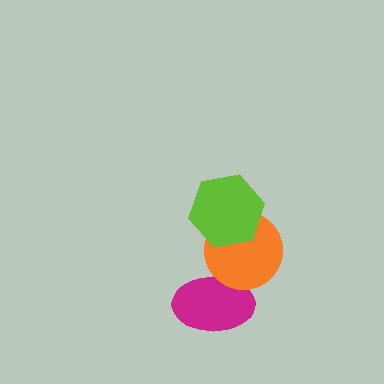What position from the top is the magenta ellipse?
The magenta ellipse is 3rd from the top.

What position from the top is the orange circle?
The orange circle is 2nd from the top.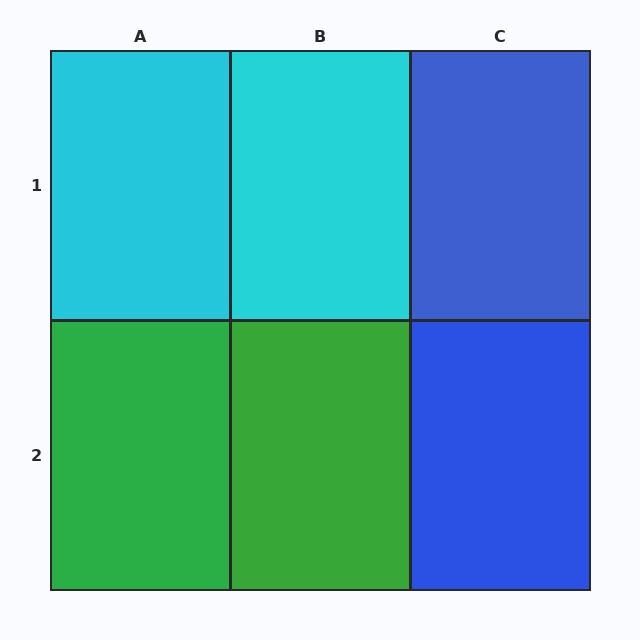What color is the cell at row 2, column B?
Green.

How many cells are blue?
2 cells are blue.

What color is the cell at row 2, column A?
Green.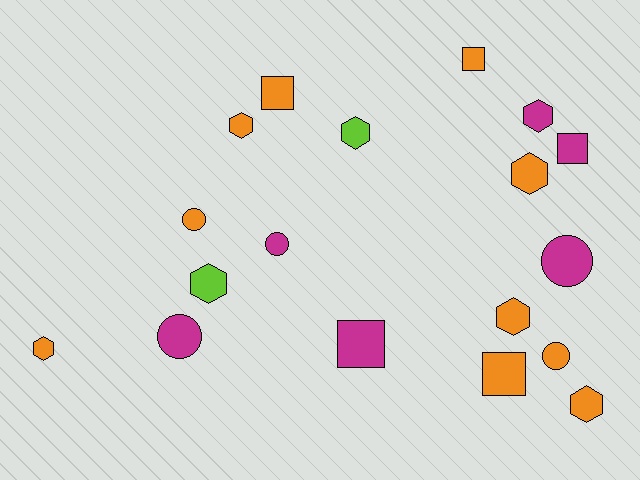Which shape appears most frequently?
Hexagon, with 8 objects.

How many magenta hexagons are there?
There is 1 magenta hexagon.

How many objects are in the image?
There are 18 objects.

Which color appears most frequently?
Orange, with 10 objects.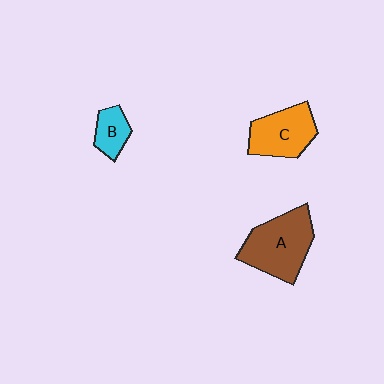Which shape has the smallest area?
Shape B (cyan).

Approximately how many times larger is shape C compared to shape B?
Approximately 2.0 times.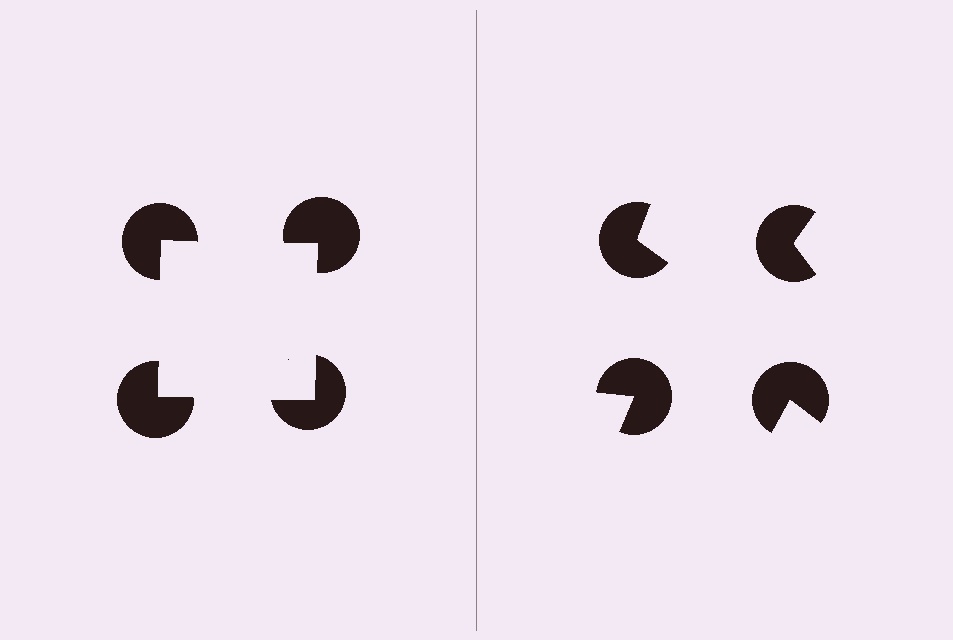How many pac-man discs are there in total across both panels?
8 — 4 on each side.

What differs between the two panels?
The pac-man discs are positioned identically on both sides; only the wedge orientations differ. On the left they align to a square; on the right they are misaligned.